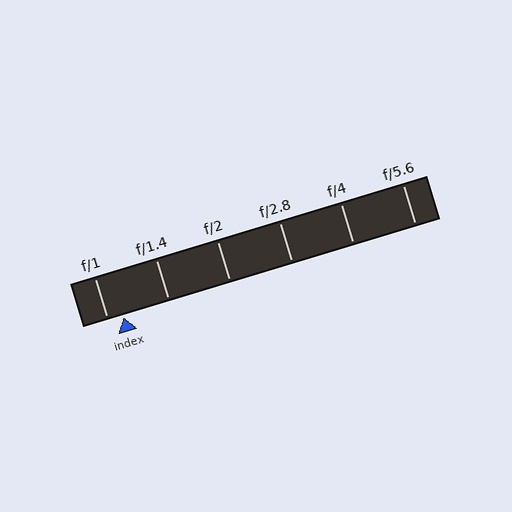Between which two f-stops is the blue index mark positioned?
The index mark is between f/1 and f/1.4.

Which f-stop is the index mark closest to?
The index mark is closest to f/1.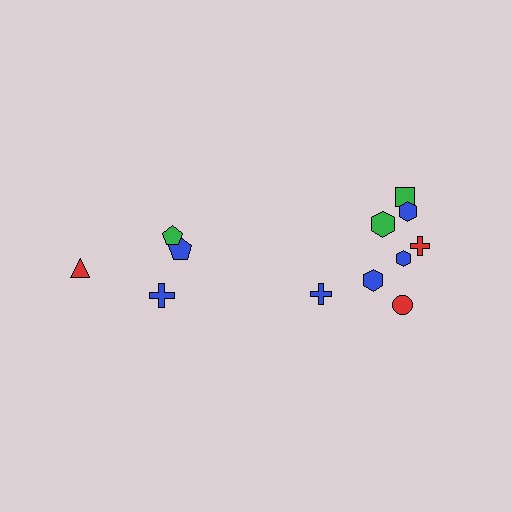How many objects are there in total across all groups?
There are 12 objects.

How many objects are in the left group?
There are 4 objects.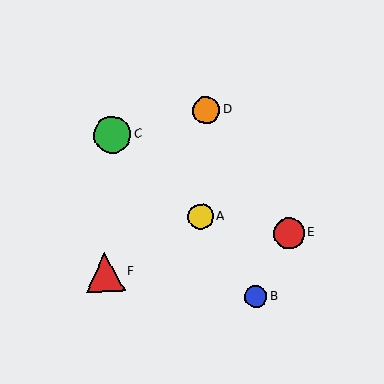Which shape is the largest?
The red triangle (labeled F) is the largest.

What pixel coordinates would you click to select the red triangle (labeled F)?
Click at (105, 272) to select the red triangle F.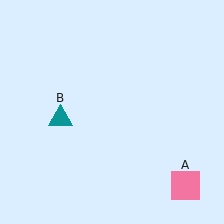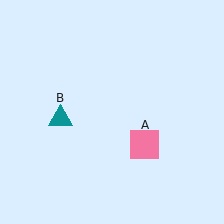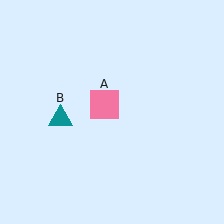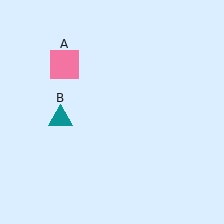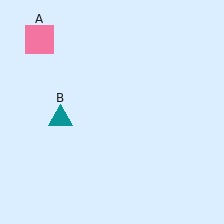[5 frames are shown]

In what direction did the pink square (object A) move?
The pink square (object A) moved up and to the left.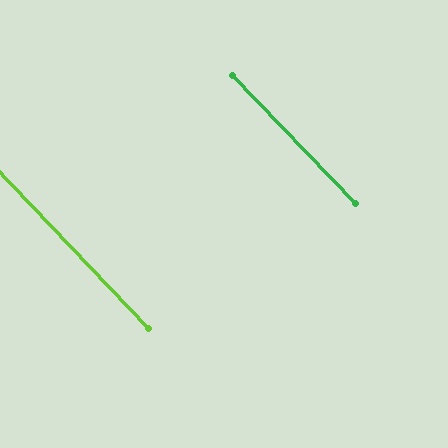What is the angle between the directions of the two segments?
Approximately 0 degrees.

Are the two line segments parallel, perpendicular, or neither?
Parallel — their directions differ by only 0.3°.